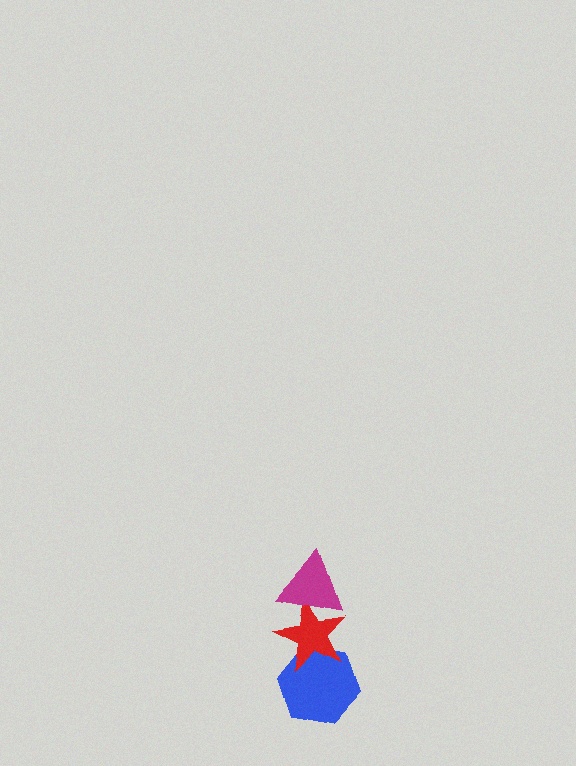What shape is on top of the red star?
The magenta triangle is on top of the red star.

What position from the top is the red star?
The red star is 2nd from the top.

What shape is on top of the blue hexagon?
The red star is on top of the blue hexagon.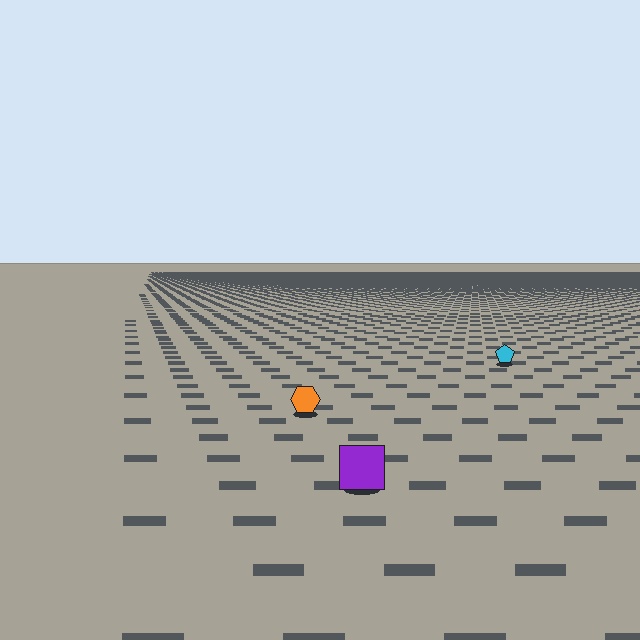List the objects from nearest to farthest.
From nearest to farthest: the purple square, the orange hexagon, the cyan pentagon.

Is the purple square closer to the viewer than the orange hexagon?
Yes. The purple square is closer — you can tell from the texture gradient: the ground texture is coarser near it.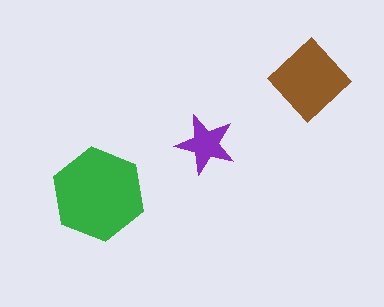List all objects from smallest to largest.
The purple star, the brown diamond, the green hexagon.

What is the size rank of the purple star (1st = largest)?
3rd.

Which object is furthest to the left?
The green hexagon is leftmost.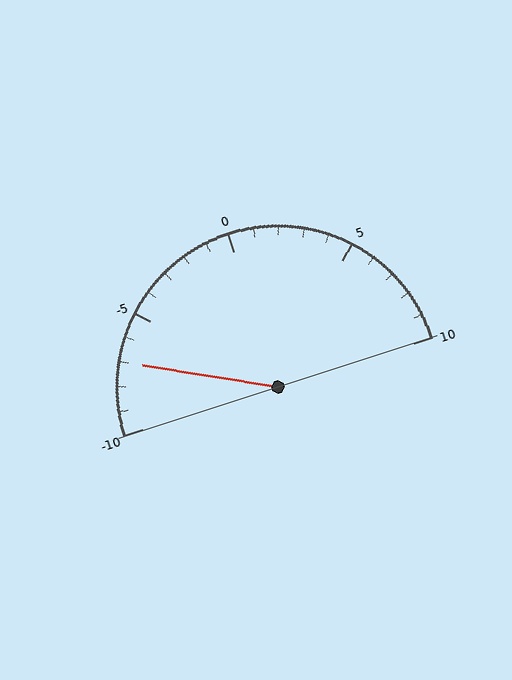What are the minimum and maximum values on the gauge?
The gauge ranges from -10 to 10.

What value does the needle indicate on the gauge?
The needle indicates approximately -7.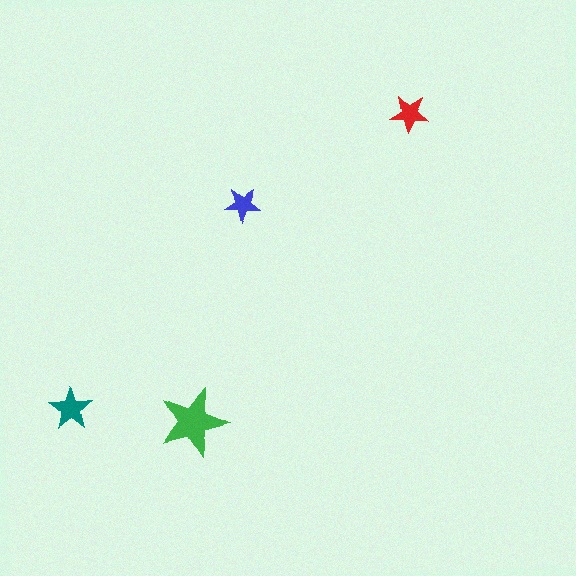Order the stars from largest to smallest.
the green one, the teal one, the red one, the blue one.